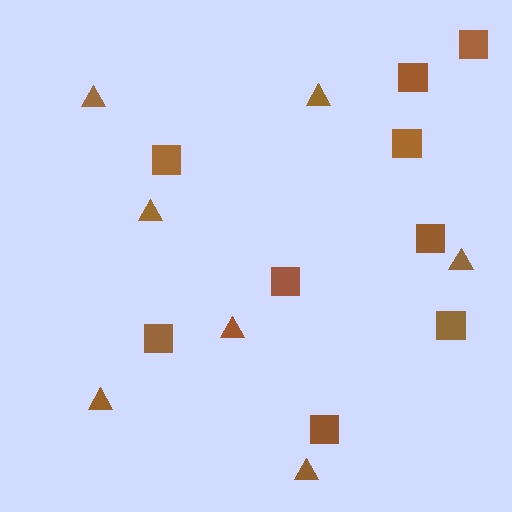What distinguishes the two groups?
There are 2 groups: one group of squares (9) and one group of triangles (7).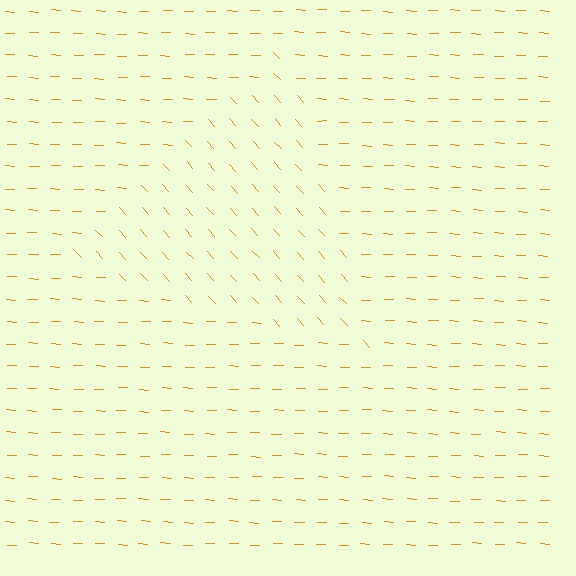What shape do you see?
I see a triangle.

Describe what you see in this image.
The image is filled with small orange line segments. A triangle region in the image has lines oriented differently from the surrounding lines, creating a visible texture boundary.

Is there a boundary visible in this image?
Yes, there is a texture boundary formed by a change in line orientation.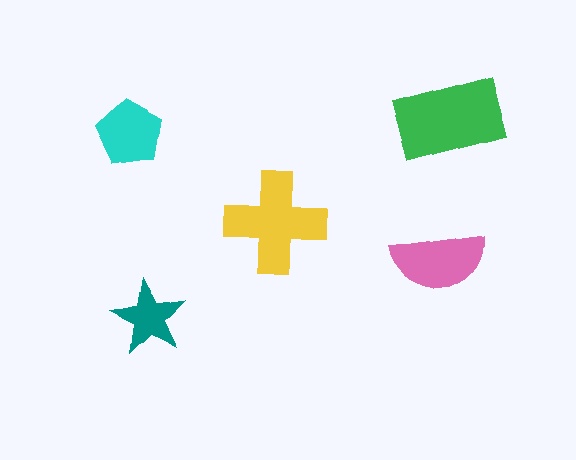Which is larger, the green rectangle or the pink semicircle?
The green rectangle.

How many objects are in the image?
There are 5 objects in the image.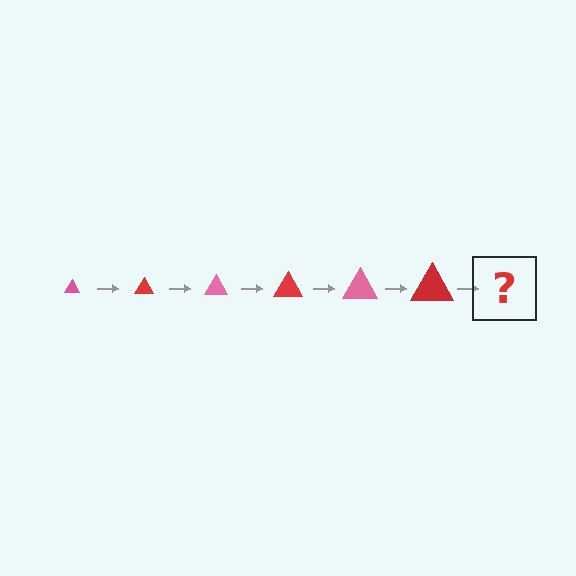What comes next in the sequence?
The next element should be a pink triangle, larger than the previous one.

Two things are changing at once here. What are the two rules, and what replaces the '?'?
The two rules are that the triangle grows larger each step and the color cycles through pink and red. The '?' should be a pink triangle, larger than the previous one.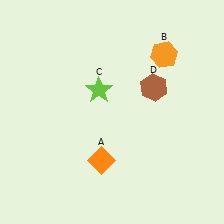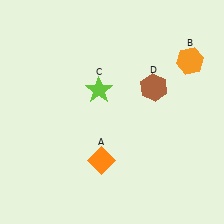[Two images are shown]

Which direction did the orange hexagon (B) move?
The orange hexagon (B) moved right.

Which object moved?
The orange hexagon (B) moved right.